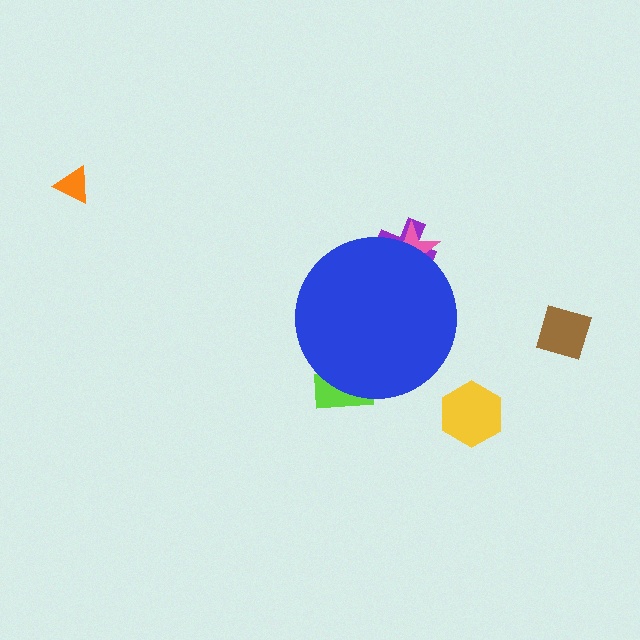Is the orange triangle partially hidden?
No, the orange triangle is fully visible.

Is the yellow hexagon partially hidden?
No, the yellow hexagon is fully visible.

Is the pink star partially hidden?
Yes, the pink star is partially hidden behind the blue circle.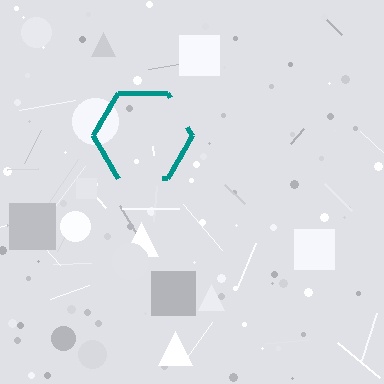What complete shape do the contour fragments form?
The contour fragments form a hexagon.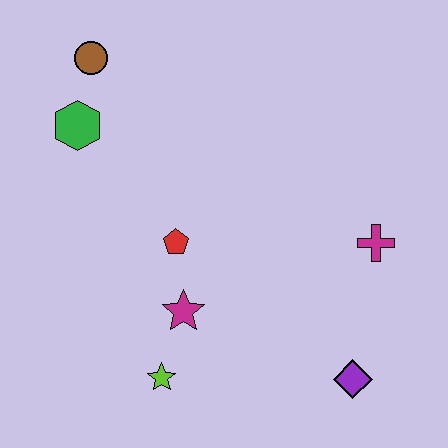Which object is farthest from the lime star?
The brown circle is farthest from the lime star.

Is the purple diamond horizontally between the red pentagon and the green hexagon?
No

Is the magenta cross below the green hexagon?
Yes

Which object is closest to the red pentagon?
The magenta star is closest to the red pentagon.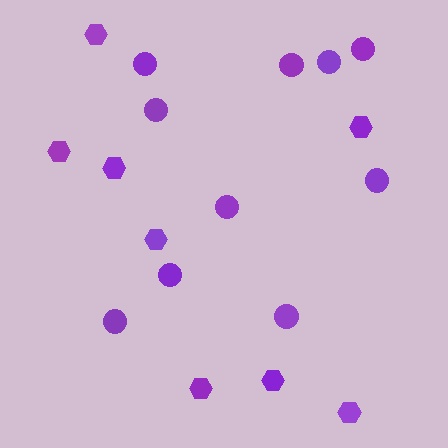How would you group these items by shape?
There are 2 groups: one group of circles (10) and one group of hexagons (8).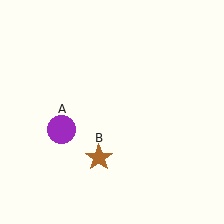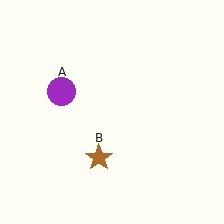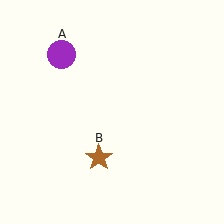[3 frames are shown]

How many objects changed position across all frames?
1 object changed position: purple circle (object A).